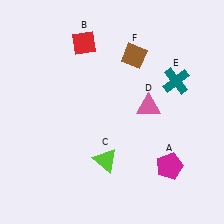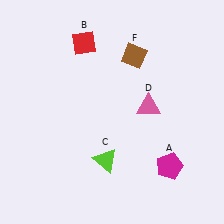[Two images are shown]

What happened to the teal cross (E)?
The teal cross (E) was removed in Image 2. It was in the top-right area of Image 1.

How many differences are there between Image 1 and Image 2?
There is 1 difference between the two images.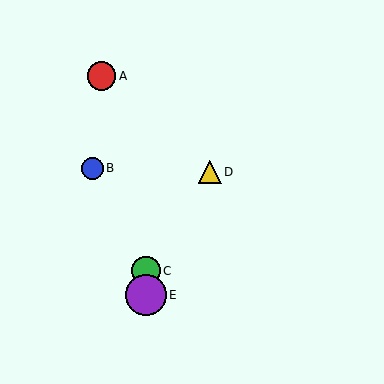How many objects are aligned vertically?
2 objects (C, E) are aligned vertically.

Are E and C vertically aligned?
Yes, both are at x≈146.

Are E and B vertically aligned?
No, E is at x≈146 and B is at x≈92.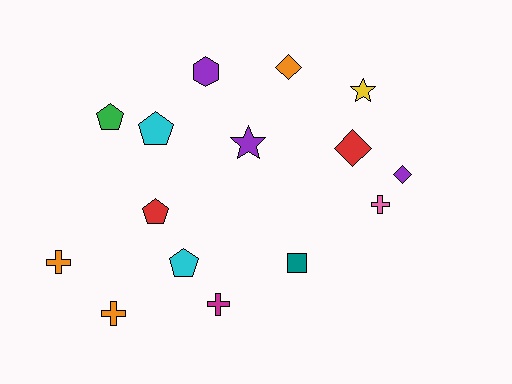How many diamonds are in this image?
There are 3 diamonds.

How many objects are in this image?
There are 15 objects.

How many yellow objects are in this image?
There is 1 yellow object.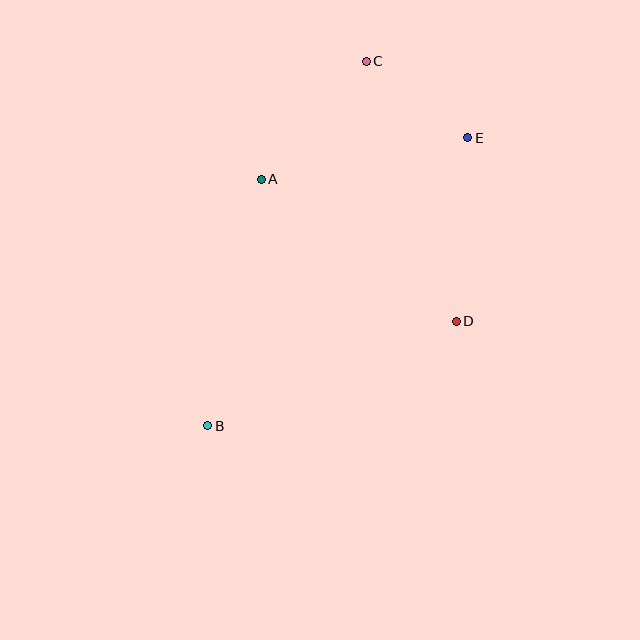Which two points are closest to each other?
Points C and E are closest to each other.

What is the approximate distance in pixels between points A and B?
The distance between A and B is approximately 252 pixels.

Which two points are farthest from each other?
Points B and C are farthest from each other.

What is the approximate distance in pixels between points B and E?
The distance between B and E is approximately 388 pixels.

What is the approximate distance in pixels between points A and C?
The distance between A and C is approximately 158 pixels.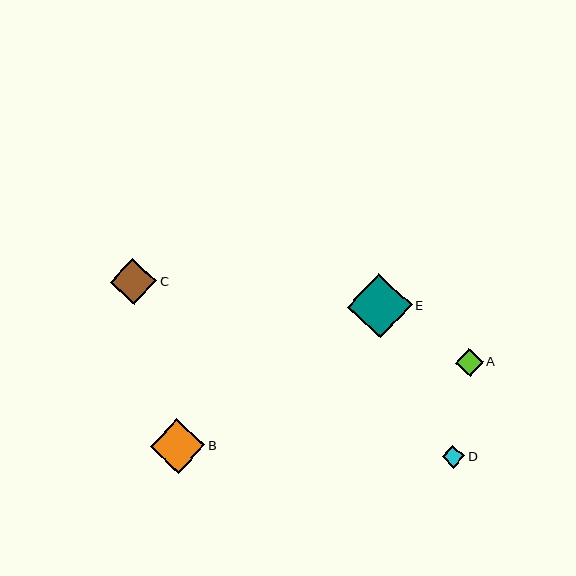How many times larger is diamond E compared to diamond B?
Diamond E is approximately 1.2 times the size of diamond B.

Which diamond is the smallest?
Diamond D is the smallest with a size of approximately 22 pixels.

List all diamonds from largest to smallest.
From largest to smallest: E, B, C, A, D.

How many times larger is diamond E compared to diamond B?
Diamond E is approximately 1.2 times the size of diamond B.